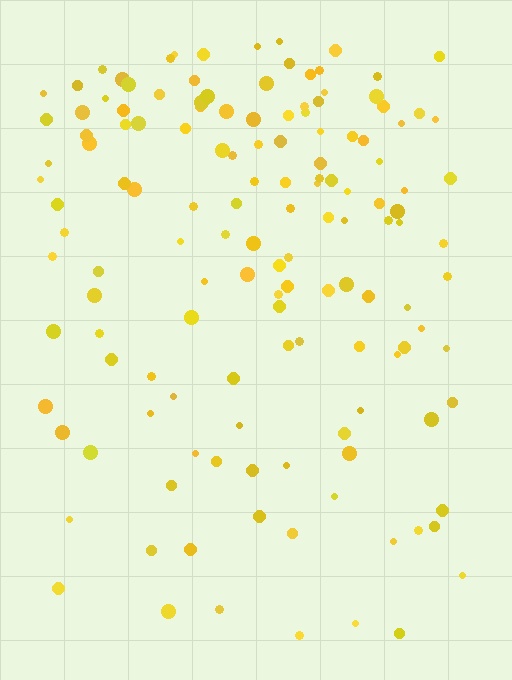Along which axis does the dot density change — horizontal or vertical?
Vertical.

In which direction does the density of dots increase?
From bottom to top, with the top side densest.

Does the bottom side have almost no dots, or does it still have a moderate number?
Still a moderate number, just noticeably fewer than the top.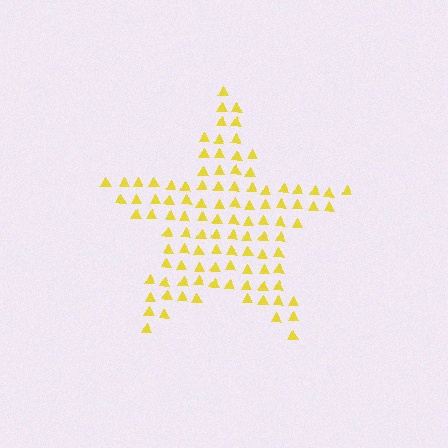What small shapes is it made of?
It is made of small triangles.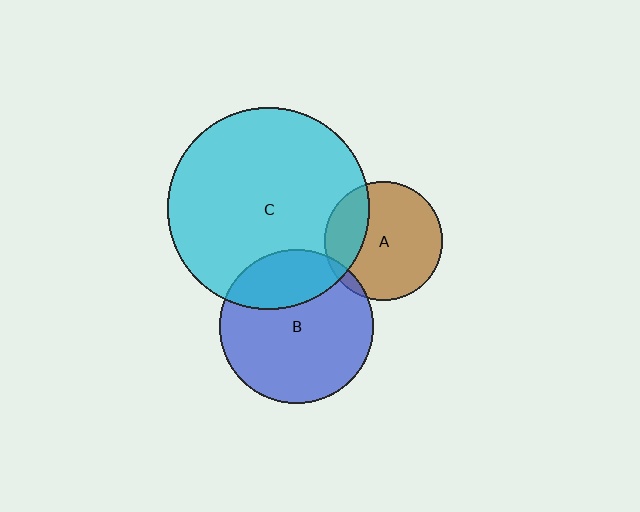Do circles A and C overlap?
Yes.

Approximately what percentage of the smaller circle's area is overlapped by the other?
Approximately 25%.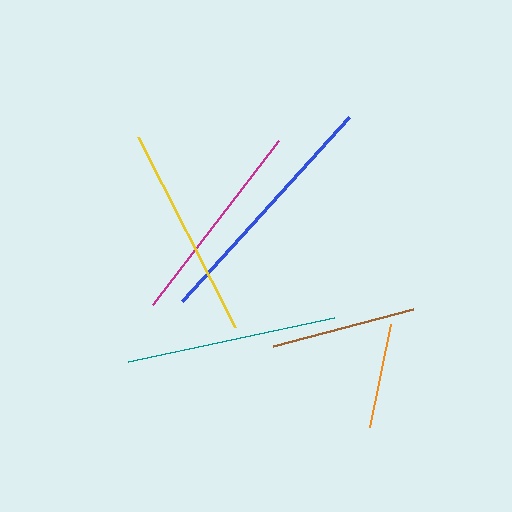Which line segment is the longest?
The blue line is the longest at approximately 248 pixels.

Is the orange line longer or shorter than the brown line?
The brown line is longer than the orange line.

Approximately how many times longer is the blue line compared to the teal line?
The blue line is approximately 1.2 times the length of the teal line.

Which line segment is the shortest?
The orange line is the shortest at approximately 105 pixels.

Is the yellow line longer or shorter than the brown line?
The yellow line is longer than the brown line.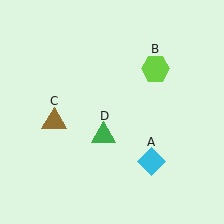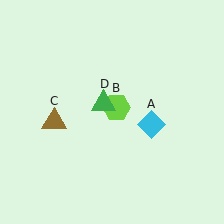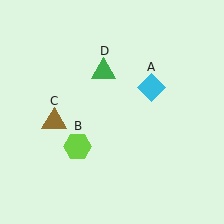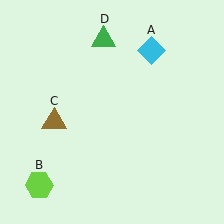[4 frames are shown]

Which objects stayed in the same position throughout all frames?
Brown triangle (object C) remained stationary.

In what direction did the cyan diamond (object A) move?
The cyan diamond (object A) moved up.